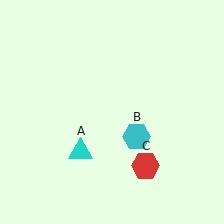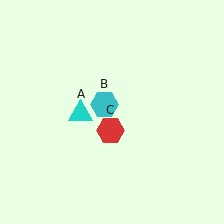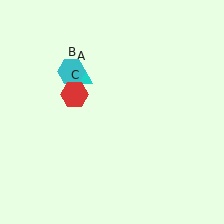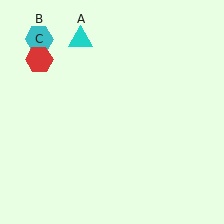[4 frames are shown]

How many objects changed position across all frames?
3 objects changed position: cyan triangle (object A), cyan hexagon (object B), red hexagon (object C).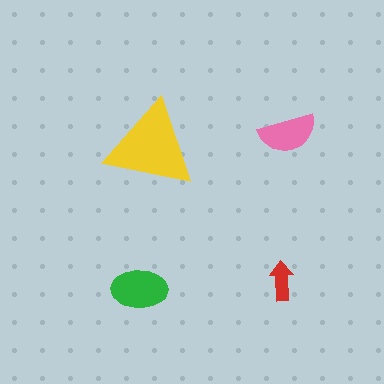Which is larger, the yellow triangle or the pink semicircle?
The yellow triangle.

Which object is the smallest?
The red arrow.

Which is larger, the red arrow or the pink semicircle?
The pink semicircle.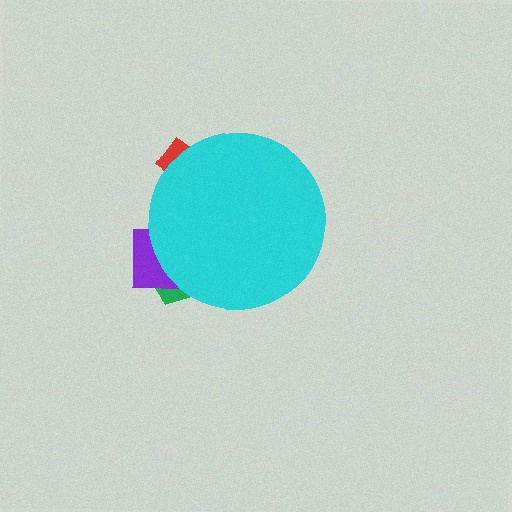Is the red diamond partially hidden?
Yes, the red diamond is partially hidden behind the cyan circle.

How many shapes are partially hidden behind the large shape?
3 shapes are partially hidden.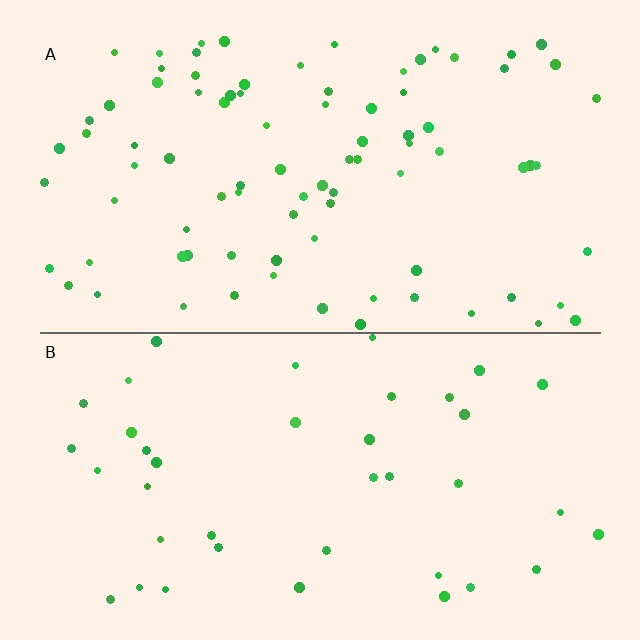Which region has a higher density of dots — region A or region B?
A (the top).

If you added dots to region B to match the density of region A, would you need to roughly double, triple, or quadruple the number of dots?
Approximately double.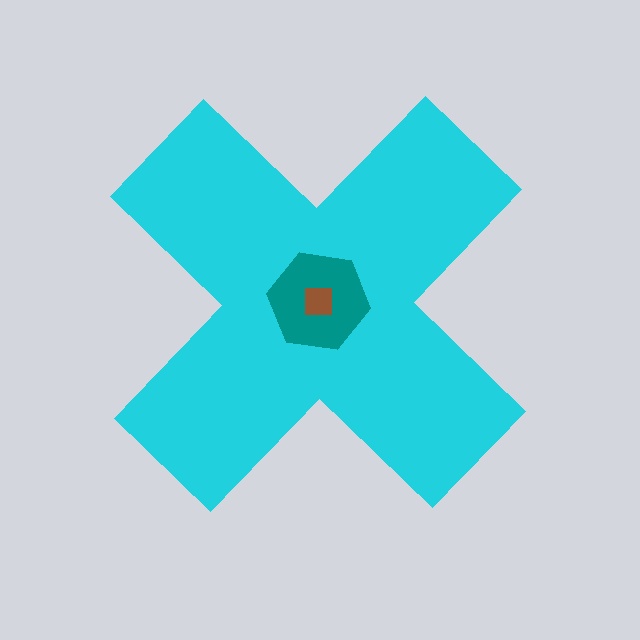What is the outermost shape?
The cyan cross.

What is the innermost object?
The brown square.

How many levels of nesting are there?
3.